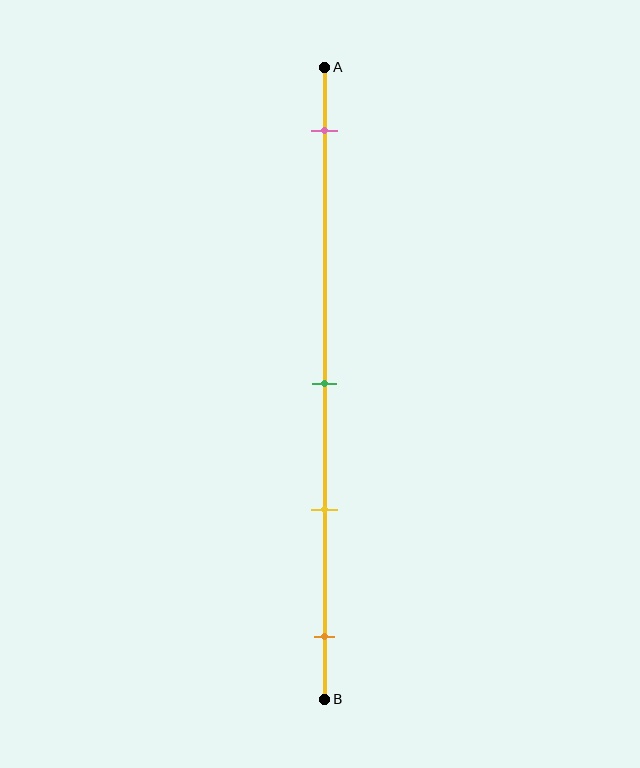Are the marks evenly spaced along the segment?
No, the marks are not evenly spaced.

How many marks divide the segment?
There are 4 marks dividing the segment.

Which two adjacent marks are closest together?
The green and yellow marks are the closest adjacent pair.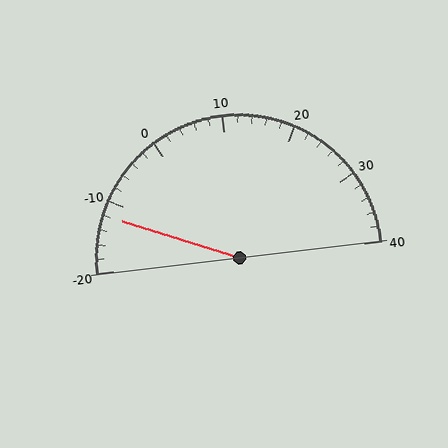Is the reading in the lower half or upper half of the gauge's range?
The reading is in the lower half of the range (-20 to 40).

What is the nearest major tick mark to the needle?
The nearest major tick mark is -10.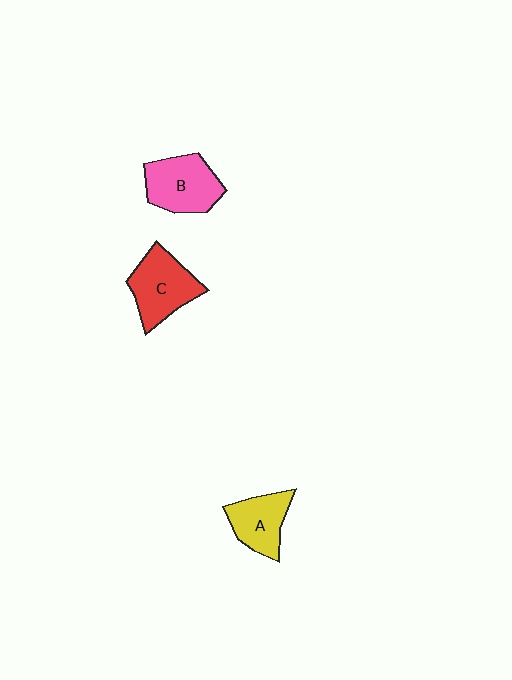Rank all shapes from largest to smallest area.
From largest to smallest: C (red), B (pink), A (yellow).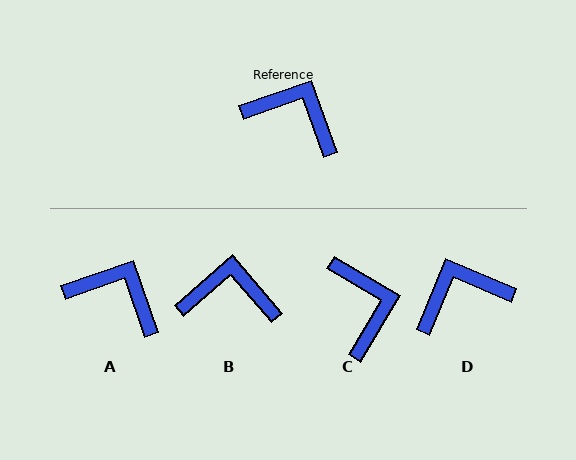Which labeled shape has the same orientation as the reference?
A.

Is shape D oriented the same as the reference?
No, it is off by about 48 degrees.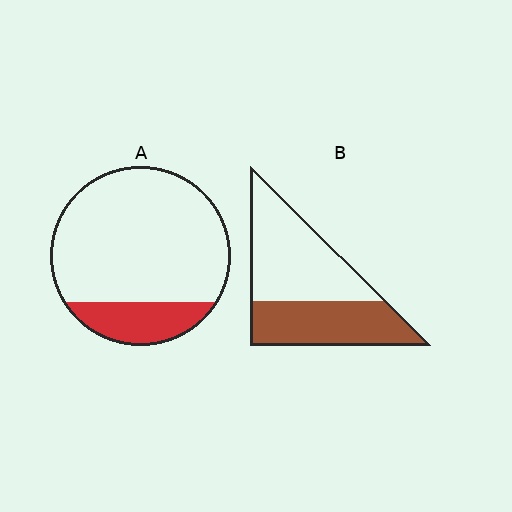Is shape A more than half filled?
No.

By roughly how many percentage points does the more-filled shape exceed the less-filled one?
By roughly 25 percentage points (B over A).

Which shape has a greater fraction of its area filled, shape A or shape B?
Shape B.